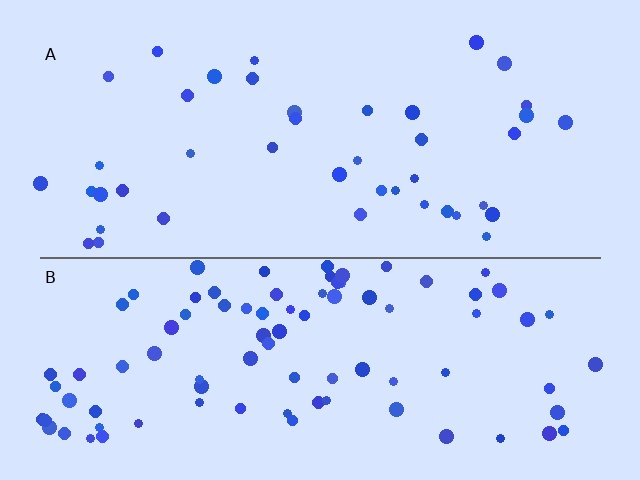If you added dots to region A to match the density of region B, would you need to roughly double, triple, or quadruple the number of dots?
Approximately double.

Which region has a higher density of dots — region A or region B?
B (the bottom).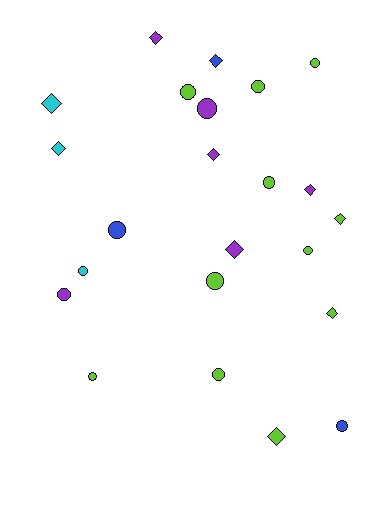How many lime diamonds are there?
There are 3 lime diamonds.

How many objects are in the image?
There are 23 objects.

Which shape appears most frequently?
Circle, with 13 objects.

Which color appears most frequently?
Lime, with 11 objects.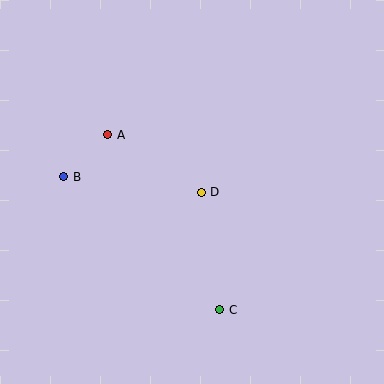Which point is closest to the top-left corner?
Point A is closest to the top-left corner.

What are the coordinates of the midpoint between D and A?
The midpoint between D and A is at (154, 163).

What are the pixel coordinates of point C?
Point C is at (220, 310).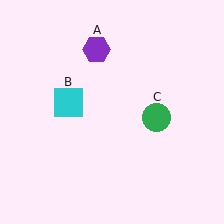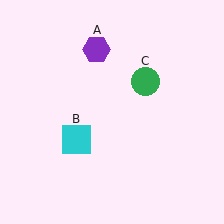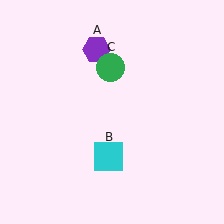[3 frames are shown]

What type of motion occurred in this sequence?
The cyan square (object B), green circle (object C) rotated counterclockwise around the center of the scene.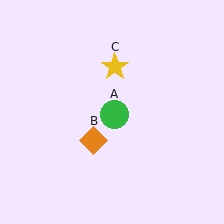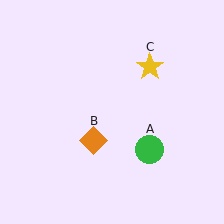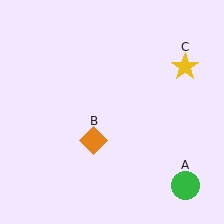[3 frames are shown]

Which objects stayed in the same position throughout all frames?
Orange diamond (object B) remained stationary.